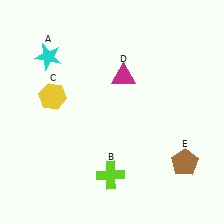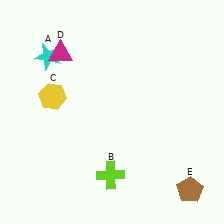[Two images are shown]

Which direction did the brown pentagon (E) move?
The brown pentagon (E) moved down.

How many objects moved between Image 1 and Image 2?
2 objects moved between the two images.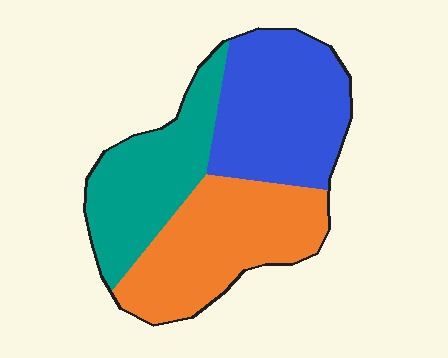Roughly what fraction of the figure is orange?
Orange covers about 35% of the figure.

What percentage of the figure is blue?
Blue takes up about three eighths (3/8) of the figure.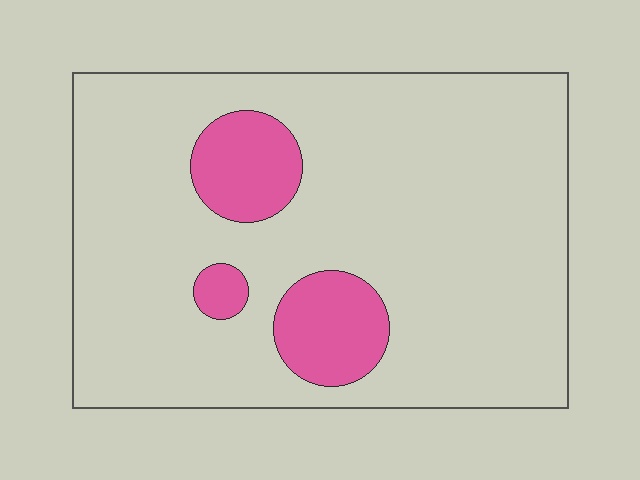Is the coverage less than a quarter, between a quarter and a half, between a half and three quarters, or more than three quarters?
Less than a quarter.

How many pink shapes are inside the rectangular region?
3.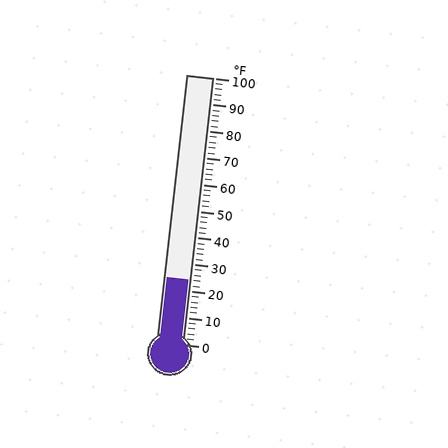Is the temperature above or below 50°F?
The temperature is below 50°F.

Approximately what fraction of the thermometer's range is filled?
The thermometer is filled to approximately 25% of its range.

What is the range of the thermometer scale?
The thermometer scale ranges from 0°F to 100°F.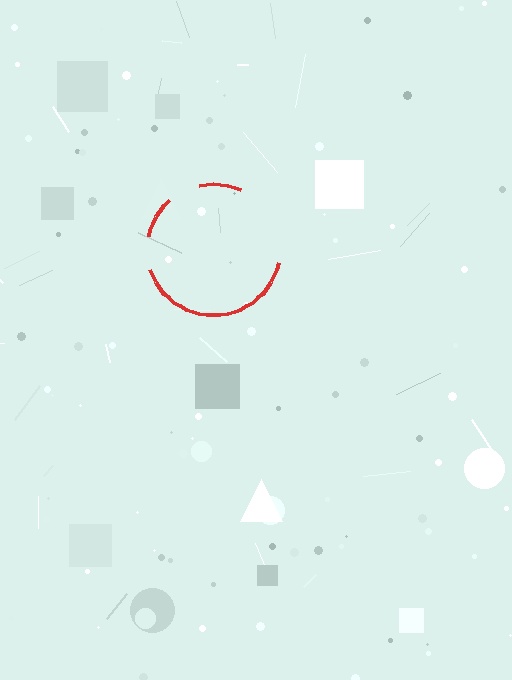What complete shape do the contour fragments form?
The contour fragments form a circle.